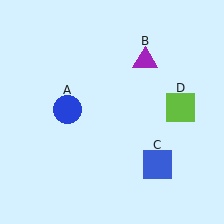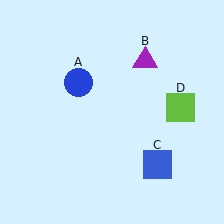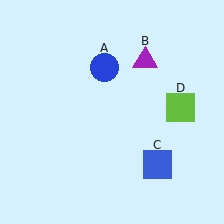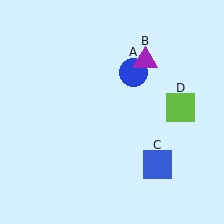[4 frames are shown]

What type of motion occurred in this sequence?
The blue circle (object A) rotated clockwise around the center of the scene.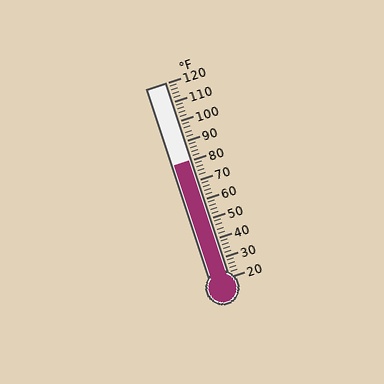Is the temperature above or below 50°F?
The temperature is above 50°F.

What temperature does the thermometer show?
The thermometer shows approximately 80°F.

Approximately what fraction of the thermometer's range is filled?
The thermometer is filled to approximately 60% of its range.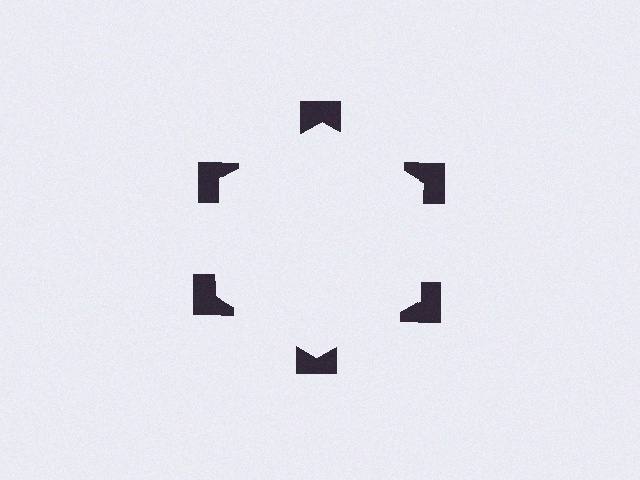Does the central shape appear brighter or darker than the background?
It typically appears slightly brighter than the background, even though no actual brightness change is drawn.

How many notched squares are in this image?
There are 6 — one at each vertex of the illusory hexagon.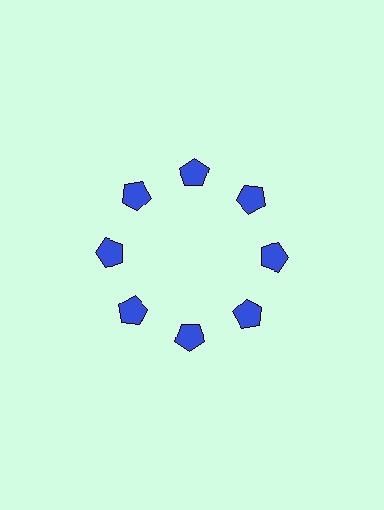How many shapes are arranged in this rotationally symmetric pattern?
There are 8 shapes, arranged in 8 groups of 1.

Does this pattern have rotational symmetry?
Yes, this pattern has 8-fold rotational symmetry. It looks the same after rotating 45 degrees around the center.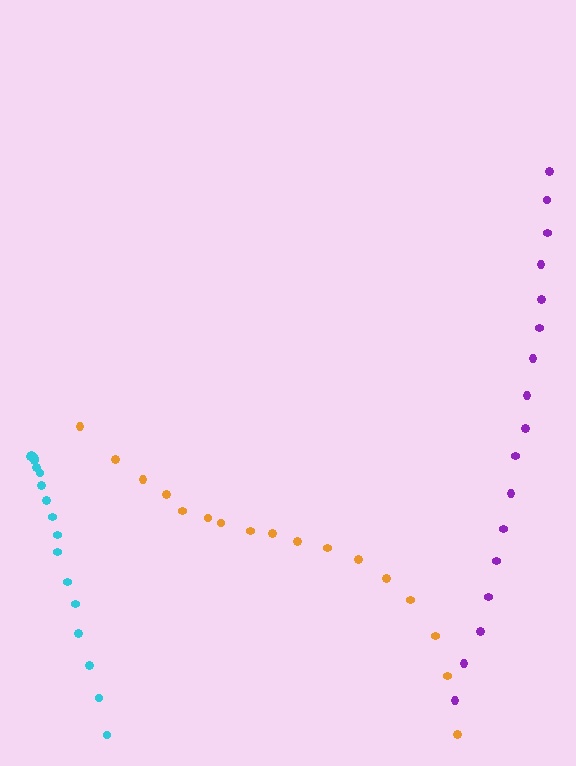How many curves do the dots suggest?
There are 3 distinct paths.